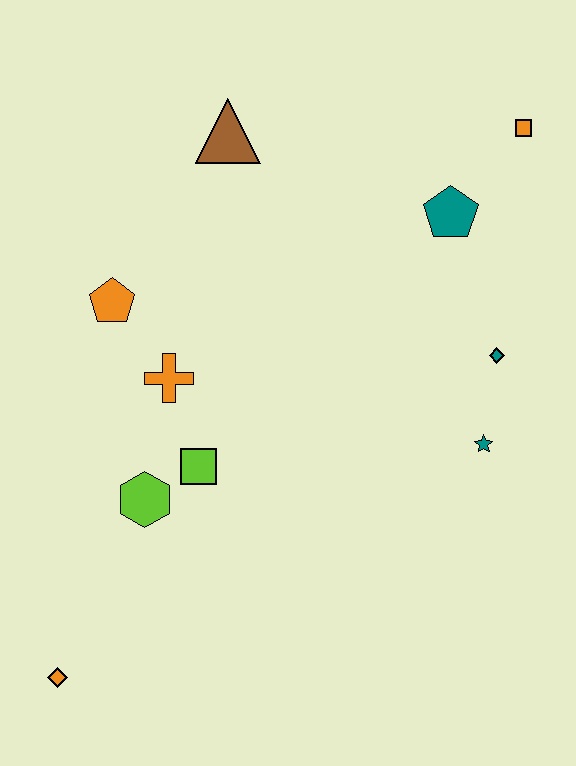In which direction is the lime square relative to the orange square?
The lime square is below the orange square.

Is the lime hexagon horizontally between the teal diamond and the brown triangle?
No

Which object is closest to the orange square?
The teal pentagon is closest to the orange square.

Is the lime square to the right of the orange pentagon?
Yes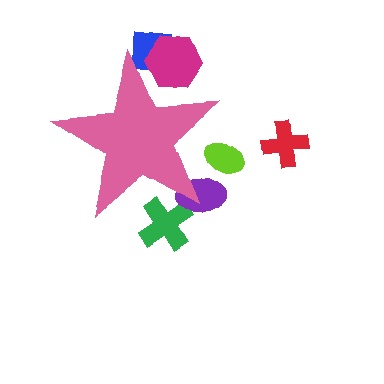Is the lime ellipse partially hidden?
Yes, the lime ellipse is partially hidden behind the pink star.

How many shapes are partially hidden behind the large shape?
5 shapes are partially hidden.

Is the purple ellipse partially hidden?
Yes, the purple ellipse is partially hidden behind the pink star.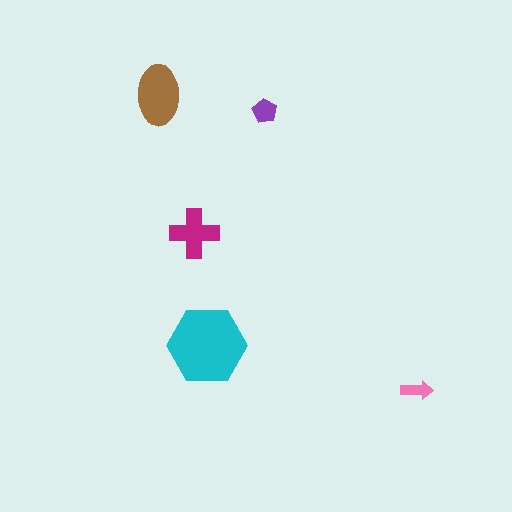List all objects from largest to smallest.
The cyan hexagon, the brown ellipse, the magenta cross, the purple pentagon, the pink arrow.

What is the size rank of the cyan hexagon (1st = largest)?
1st.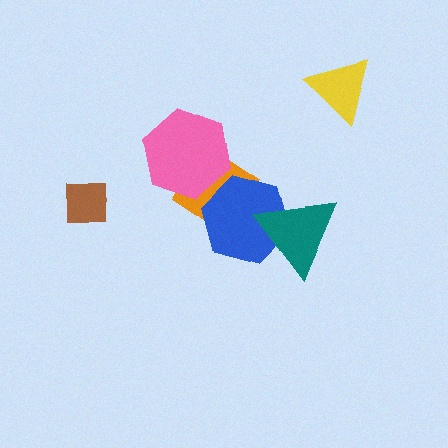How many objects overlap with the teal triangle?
1 object overlaps with the teal triangle.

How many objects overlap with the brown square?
0 objects overlap with the brown square.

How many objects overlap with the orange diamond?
2 objects overlap with the orange diamond.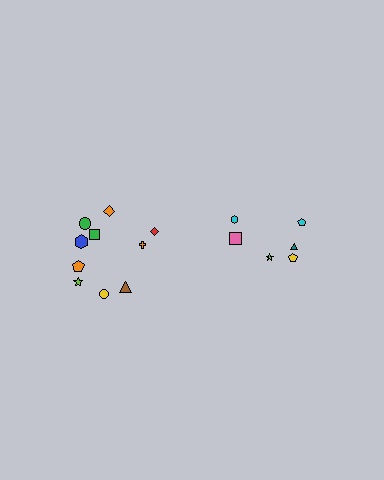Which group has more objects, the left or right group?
The left group.